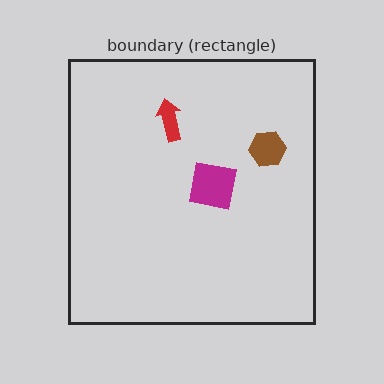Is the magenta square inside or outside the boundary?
Inside.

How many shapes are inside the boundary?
3 inside, 0 outside.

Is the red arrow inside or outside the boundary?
Inside.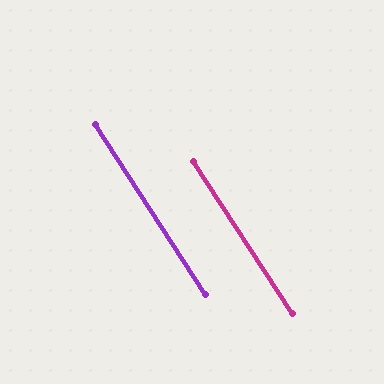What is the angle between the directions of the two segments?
Approximately 0 degrees.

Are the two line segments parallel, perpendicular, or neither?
Parallel — their directions differ by only 0.1°.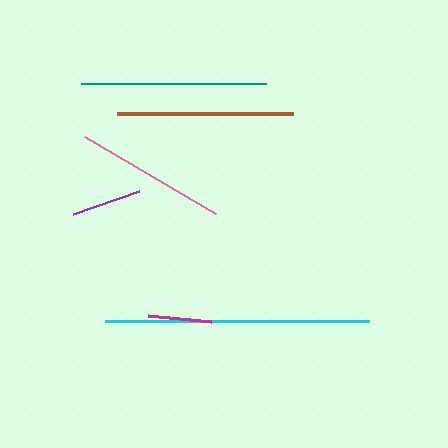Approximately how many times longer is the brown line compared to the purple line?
The brown line is approximately 2.5 times the length of the purple line.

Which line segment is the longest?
The cyan line is the longest at approximately 264 pixels.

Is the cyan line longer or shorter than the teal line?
The cyan line is longer than the teal line.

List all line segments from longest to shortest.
From longest to shortest: cyan, teal, brown, pink, purple, magenta.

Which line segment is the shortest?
The magenta line is the shortest at approximately 63 pixels.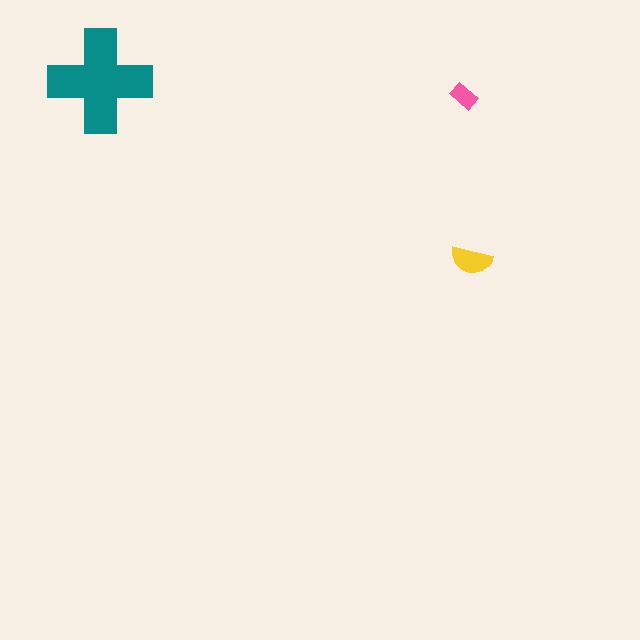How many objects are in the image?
There are 3 objects in the image.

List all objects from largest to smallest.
The teal cross, the yellow semicircle, the pink rectangle.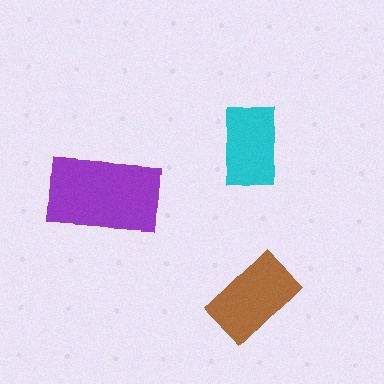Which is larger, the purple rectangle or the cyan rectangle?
The purple one.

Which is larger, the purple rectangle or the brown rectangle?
The purple one.